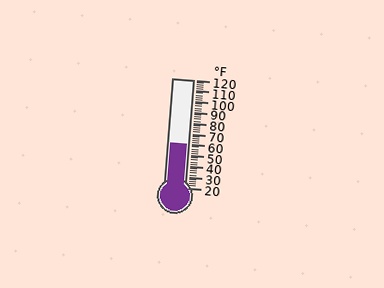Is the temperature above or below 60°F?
The temperature is at 60°F.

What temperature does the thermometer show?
The thermometer shows approximately 60°F.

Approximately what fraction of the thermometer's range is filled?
The thermometer is filled to approximately 40% of its range.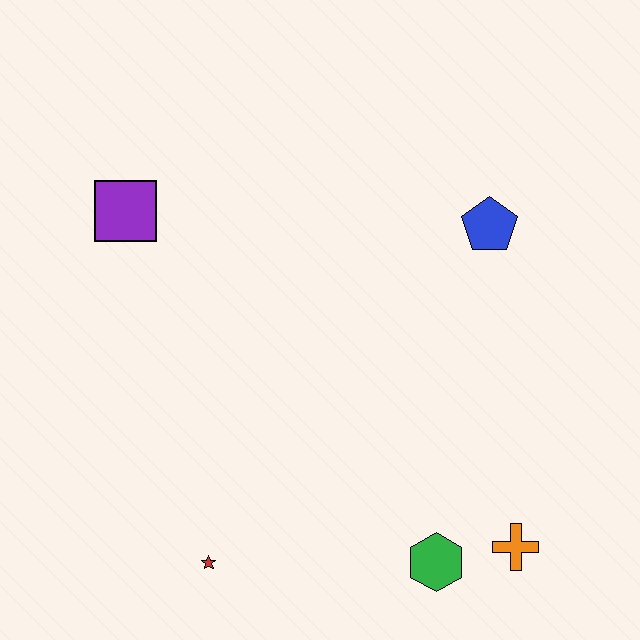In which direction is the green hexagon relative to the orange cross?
The green hexagon is to the left of the orange cross.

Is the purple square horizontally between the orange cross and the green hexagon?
No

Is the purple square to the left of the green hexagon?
Yes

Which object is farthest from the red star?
The blue pentagon is farthest from the red star.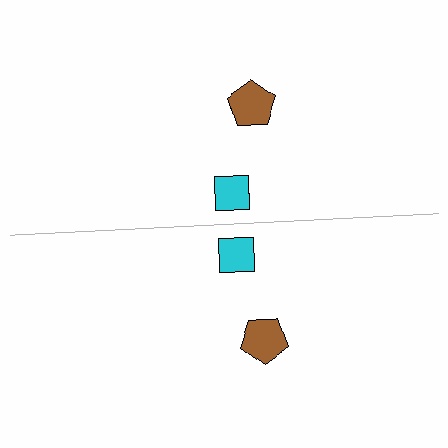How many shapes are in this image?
There are 4 shapes in this image.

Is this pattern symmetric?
Yes, this pattern has bilateral (reflection) symmetry.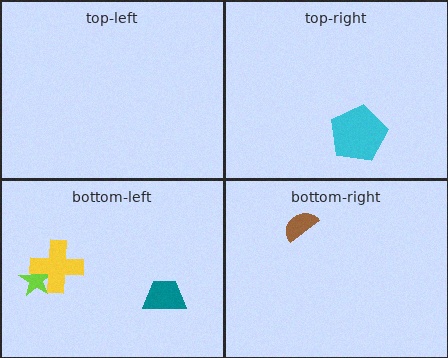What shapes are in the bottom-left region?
The lime star, the yellow cross, the teal trapezoid.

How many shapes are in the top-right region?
1.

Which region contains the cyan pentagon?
The top-right region.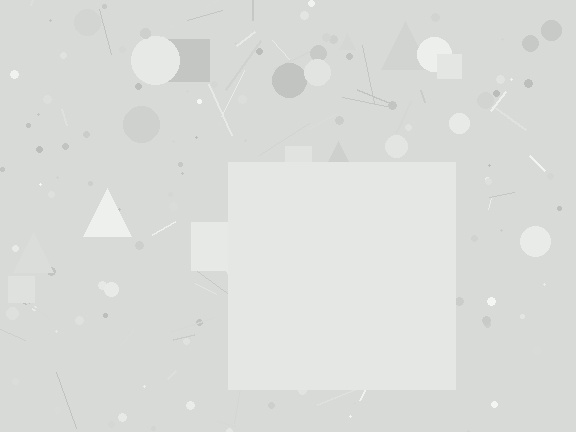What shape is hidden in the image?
A square is hidden in the image.